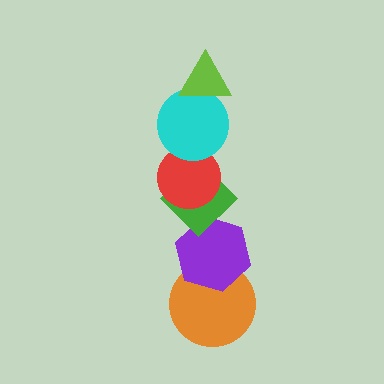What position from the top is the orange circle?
The orange circle is 6th from the top.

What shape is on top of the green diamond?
The red circle is on top of the green diamond.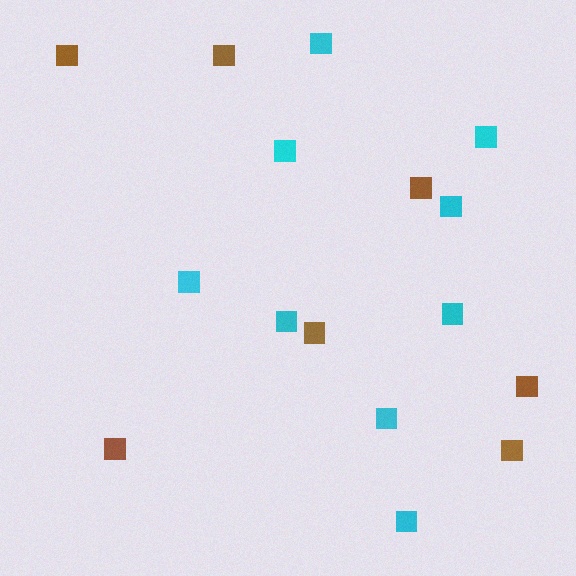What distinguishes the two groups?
There are 2 groups: one group of brown squares (7) and one group of cyan squares (9).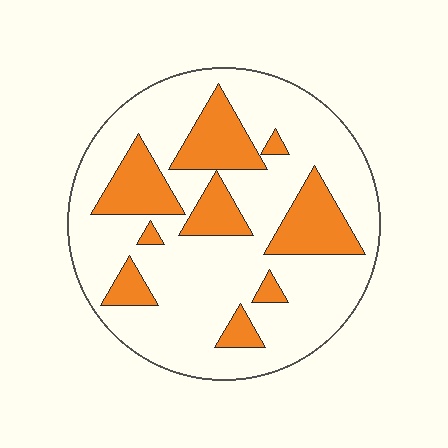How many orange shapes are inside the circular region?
9.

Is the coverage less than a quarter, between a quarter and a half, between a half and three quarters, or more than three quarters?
Between a quarter and a half.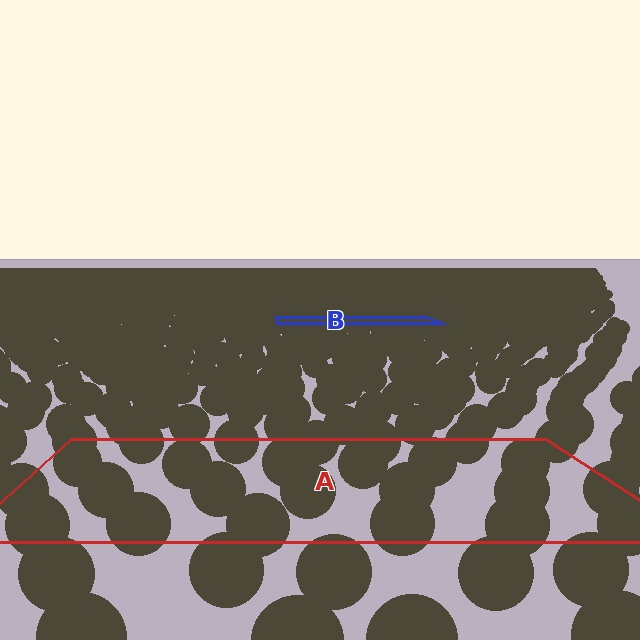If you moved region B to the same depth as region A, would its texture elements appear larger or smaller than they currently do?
They would appear larger. At a closer depth, the same texture elements are projected at a bigger on-screen size.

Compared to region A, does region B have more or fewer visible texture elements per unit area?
Region B has more texture elements per unit area — they are packed more densely because it is farther away.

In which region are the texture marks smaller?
The texture marks are smaller in region B, because it is farther away.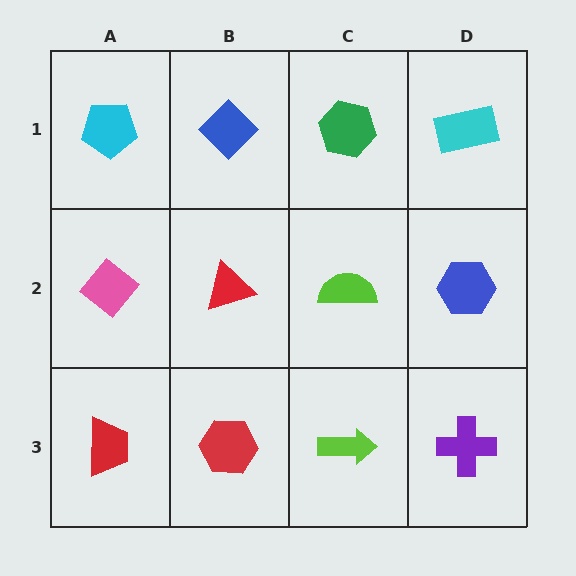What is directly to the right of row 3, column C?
A purple cross.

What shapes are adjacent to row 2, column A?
A cyan pentagon (row 1, column A), a red trapezoid (row 3, column A), a red triangle (row 2, column B).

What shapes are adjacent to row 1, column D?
A blue hexagon (row 2, column D), a green hexagon (row 1, column C).